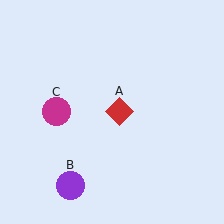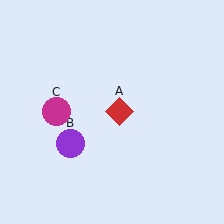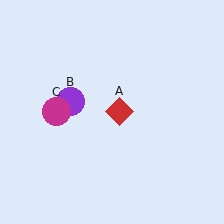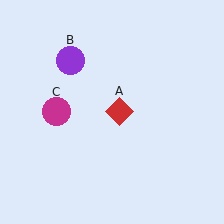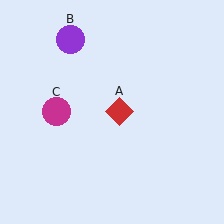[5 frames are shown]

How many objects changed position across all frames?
1 object changed position: purple circle (object B).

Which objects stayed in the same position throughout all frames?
Red diamond (object A) and magenta circle (object C) remained stationary.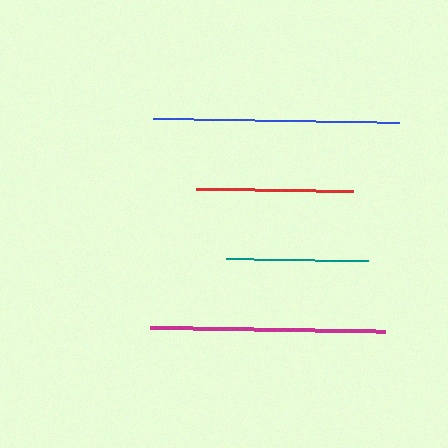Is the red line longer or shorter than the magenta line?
The magenta line is longer than the red line.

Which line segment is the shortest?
The teal line is the shortest at approximately 142 pixels.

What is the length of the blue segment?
The blue segment is approximately 246 pixels long.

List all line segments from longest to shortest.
From longest to shortest: blue, magenta, red, teal.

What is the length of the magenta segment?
The magenta segment is approximately 235 pixels long.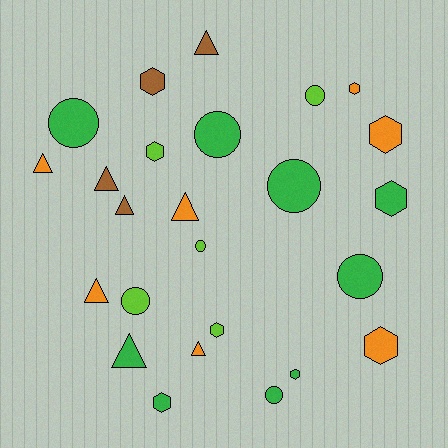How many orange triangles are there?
There are 4 orange triangles.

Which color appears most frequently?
Green, with 9 objects.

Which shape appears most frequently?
Hexagon, with 9 objects.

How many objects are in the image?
There are 25 objects.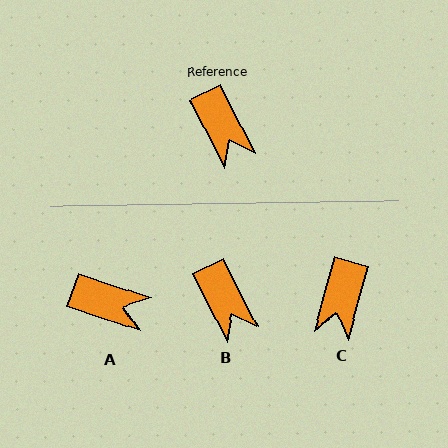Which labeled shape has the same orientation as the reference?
B.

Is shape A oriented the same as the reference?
No, it is off by about 45 degrees.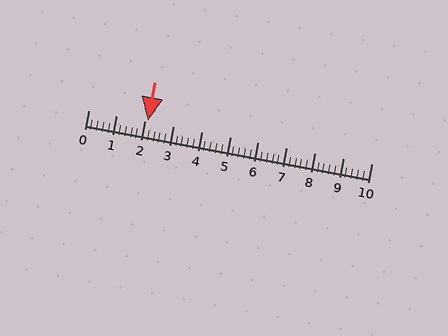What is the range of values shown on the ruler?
The ruler shows values from 0 to 10.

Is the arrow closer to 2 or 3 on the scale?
The arrow is closer to 2.